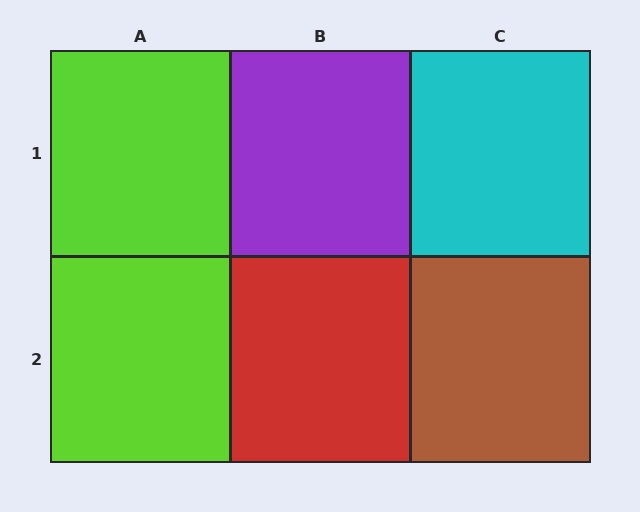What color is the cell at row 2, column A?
Lime.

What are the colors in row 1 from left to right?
Lime, purple, cyan.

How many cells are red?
1 cell is red.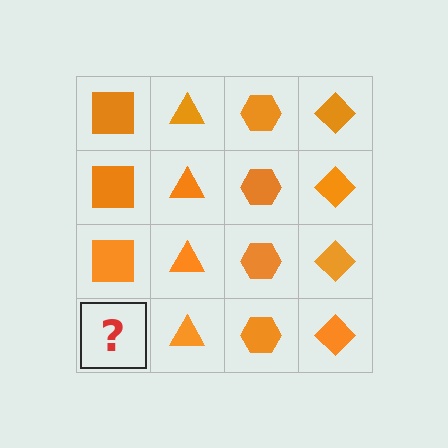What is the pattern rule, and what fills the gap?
The rule is that each column has a consistent shape. The gap should be filled with an orange square.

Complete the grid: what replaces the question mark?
The question mark should be replaced with an orange square.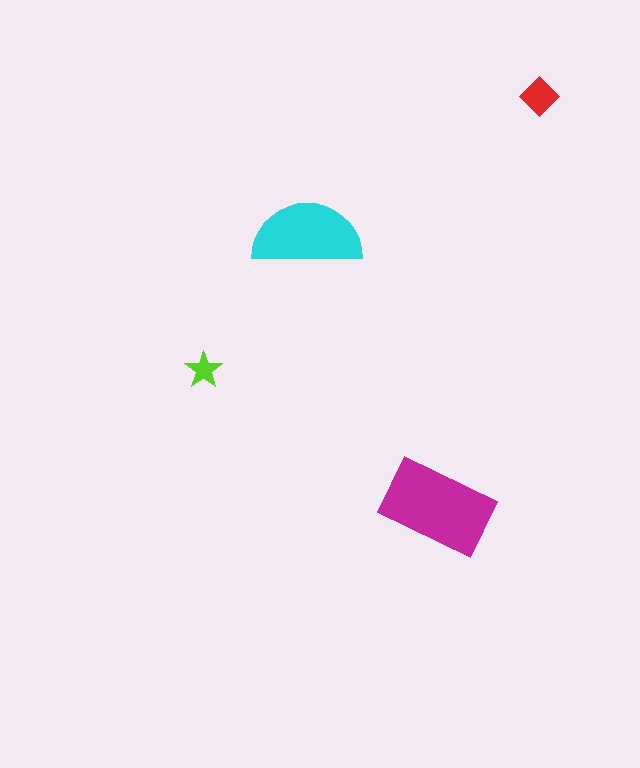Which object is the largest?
The magenta rectangle.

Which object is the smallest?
The lime star.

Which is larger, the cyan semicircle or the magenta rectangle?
The magenta rectangle.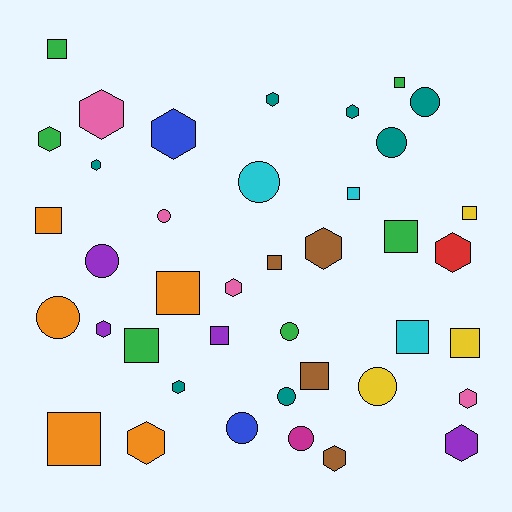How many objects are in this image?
There are 40 objects.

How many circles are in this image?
There are 11 circles.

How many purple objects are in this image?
There are 4 purple objects.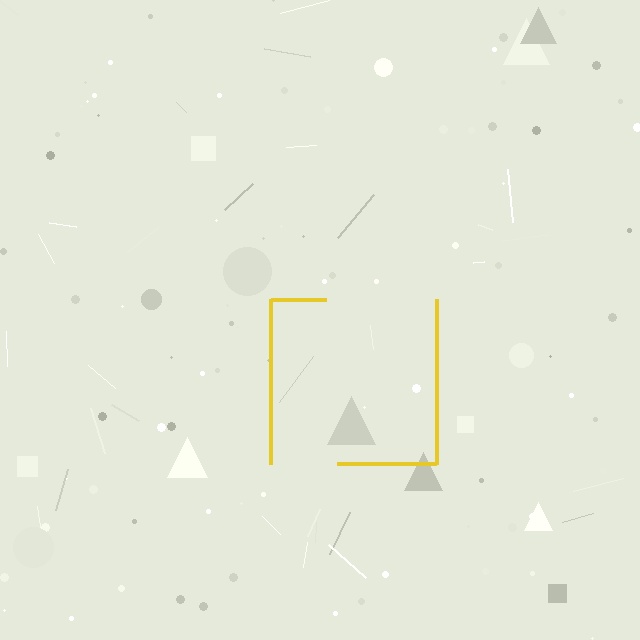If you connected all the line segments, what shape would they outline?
They would outline a square.